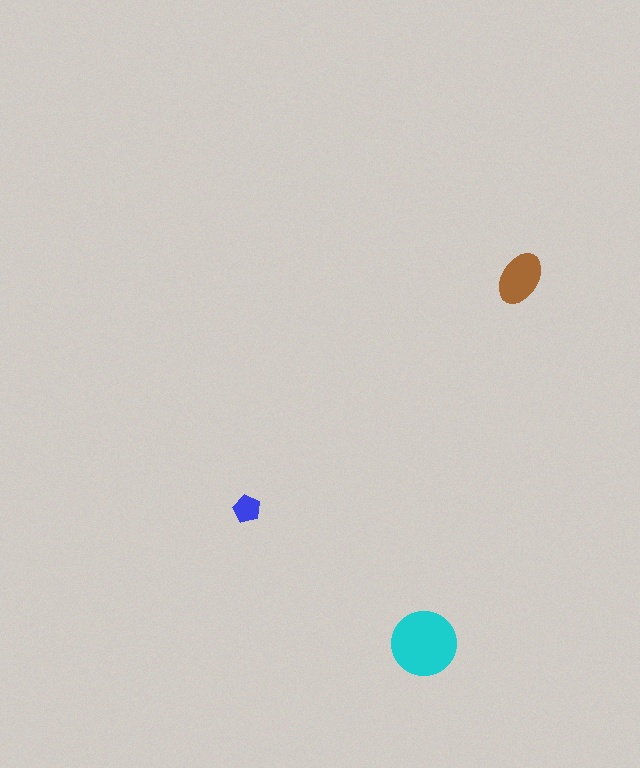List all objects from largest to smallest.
The cyan circle, the brown ellipse, the blue pentagon.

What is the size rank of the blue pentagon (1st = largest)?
3rd.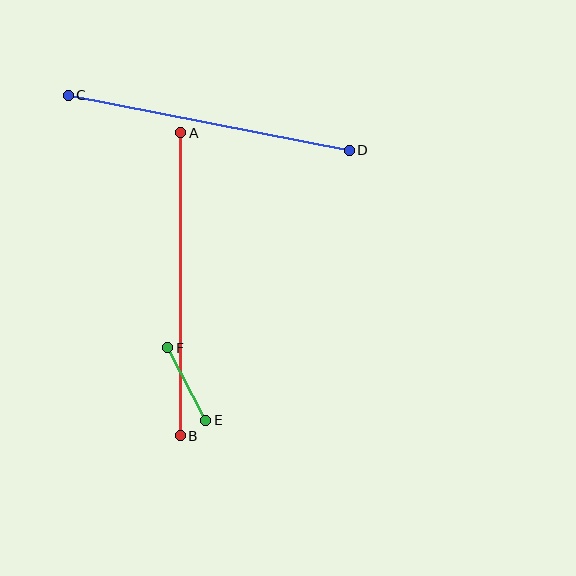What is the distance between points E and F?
The distance is approximately 82 pixels.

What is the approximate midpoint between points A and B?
The midpoint is at approximately (180, 284) pixels.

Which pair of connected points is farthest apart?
Points A and B are farthest apart.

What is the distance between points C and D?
The distance is approximately 286 pixels.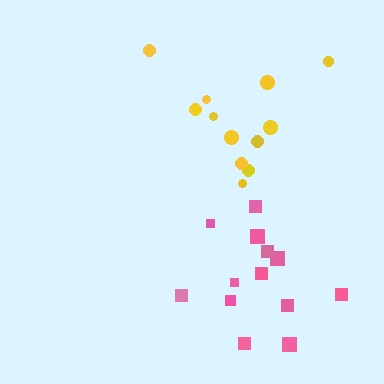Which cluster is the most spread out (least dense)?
Pink.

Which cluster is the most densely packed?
Yellow.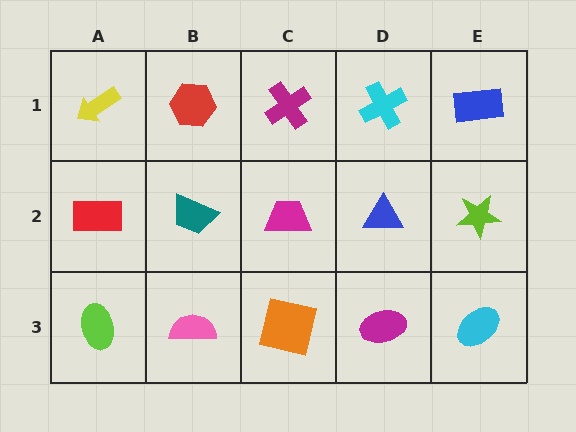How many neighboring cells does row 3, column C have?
3.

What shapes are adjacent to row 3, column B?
A teal trapezoid (row 2, column B), a lime ellipse (row 3, column A), an orange square (row 3, column C).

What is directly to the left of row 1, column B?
A yellow arrow.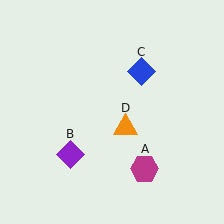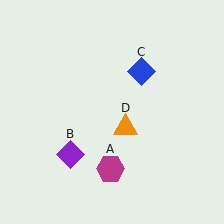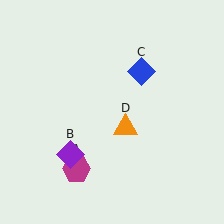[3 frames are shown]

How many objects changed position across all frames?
1 object changed position: magenta hexagon (object A).